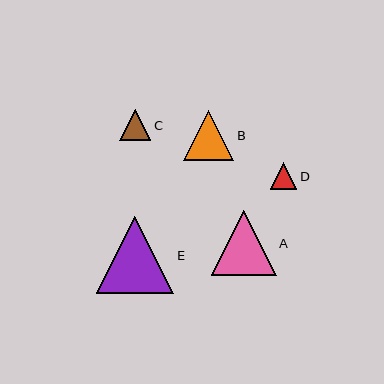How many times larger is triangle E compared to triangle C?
Triangle E is approximately 2.5 times the size of triangle C.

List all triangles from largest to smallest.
From largest to smallest: E, A, B, C, D.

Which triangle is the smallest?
Triangle D is the smallest with a size of approximately 26 pixels.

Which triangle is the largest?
Triangle E is the largest with a size of approximately 77 pixels.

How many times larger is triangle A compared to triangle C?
Triangle A is approximately 2.1 times the size of triangle C.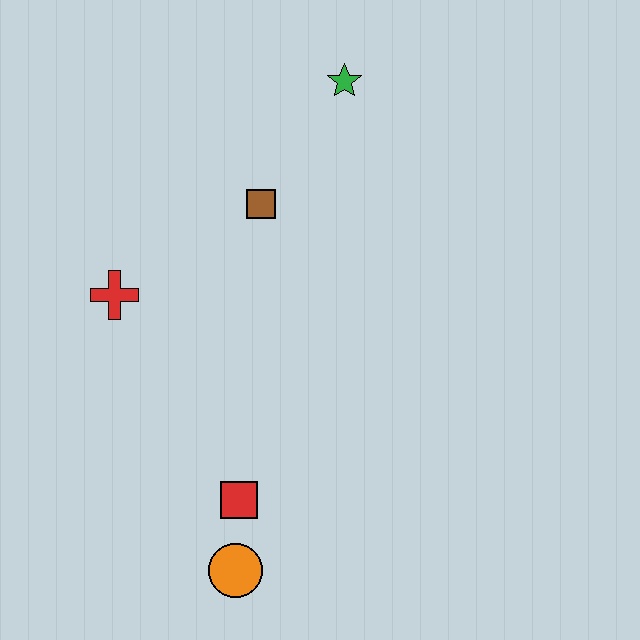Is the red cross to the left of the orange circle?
Yes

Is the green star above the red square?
Yes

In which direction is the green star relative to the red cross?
The green star is to the right of the red cross.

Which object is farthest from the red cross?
The green star is farthest from the red cross.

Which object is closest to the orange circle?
The red square is closest to the orange circle.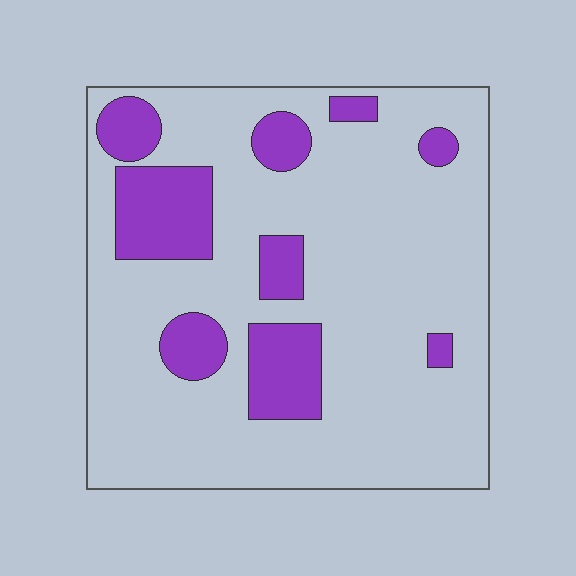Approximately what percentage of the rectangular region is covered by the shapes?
Approximately 20%.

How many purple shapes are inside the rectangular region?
9.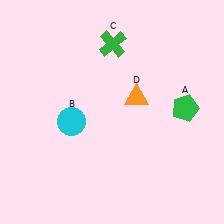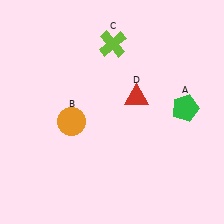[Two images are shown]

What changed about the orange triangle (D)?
In Image 1, D is orange. In Image 2, it changed to red.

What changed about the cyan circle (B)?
In Image 1, B is cyan. In Image 2, it changed to orange.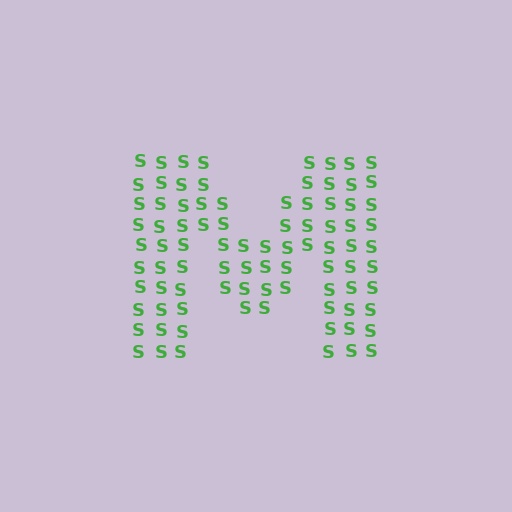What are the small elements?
The small elements are letter S's.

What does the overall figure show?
The overall figure shows the letter M.